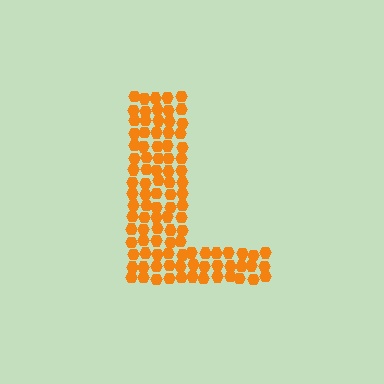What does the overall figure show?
The overall figure shows the letter L.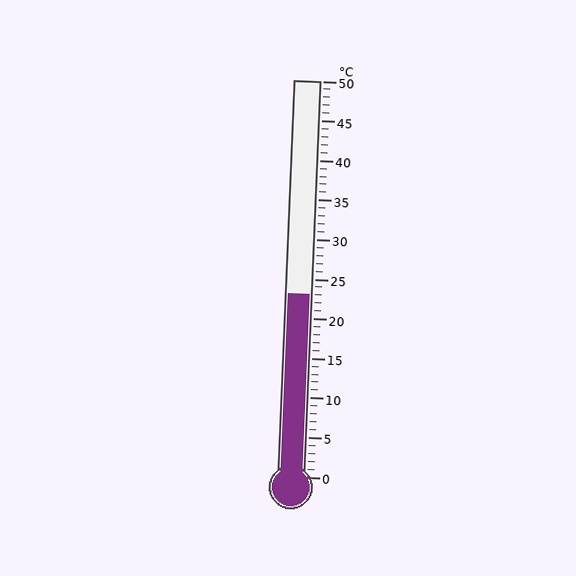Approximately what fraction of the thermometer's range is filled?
The thermometer is filled to approximately 45% of its range.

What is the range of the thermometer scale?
The thermometer scale ranges from 0°C to 50°C.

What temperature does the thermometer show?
The thermometer shows approximately 23°C.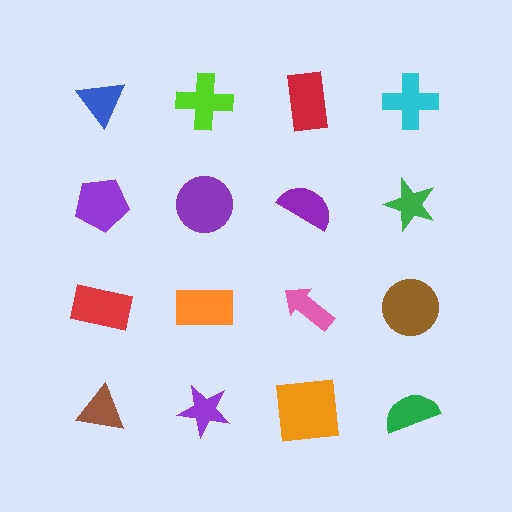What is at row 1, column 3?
A red rectangle.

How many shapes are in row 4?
4 shapes.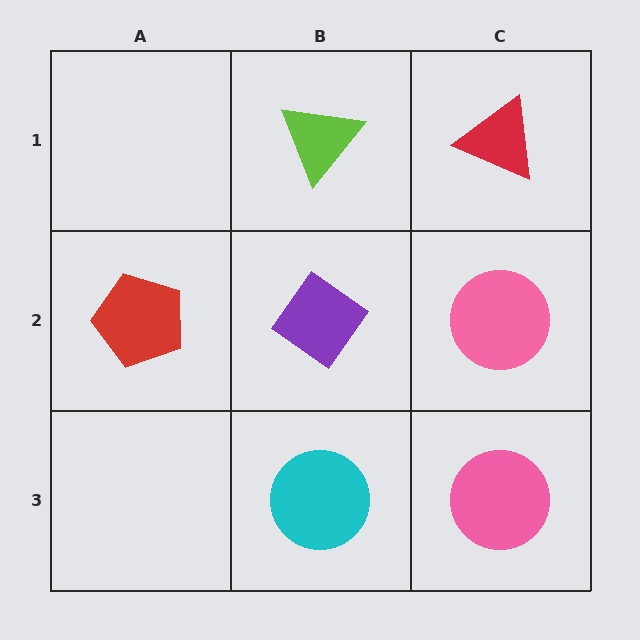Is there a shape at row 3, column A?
No, that cell is empty.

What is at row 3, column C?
A pink circle.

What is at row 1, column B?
A lime triangle.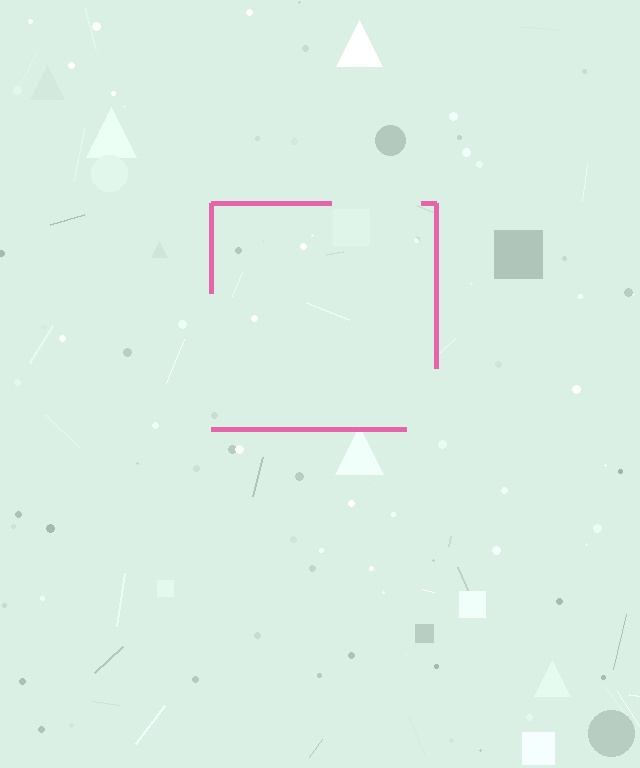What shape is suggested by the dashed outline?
The dashed outline suggests a square.